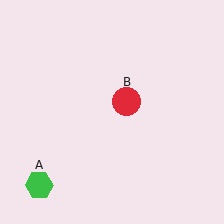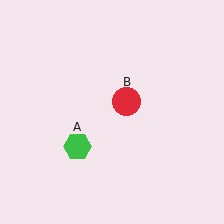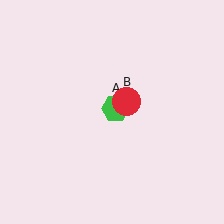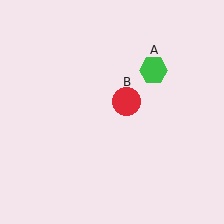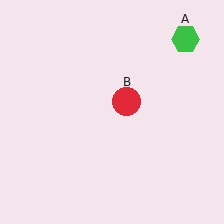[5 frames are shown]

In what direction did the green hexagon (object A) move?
The green hexagon (object A) moved up and to the right.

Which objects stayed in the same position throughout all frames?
Red circle (object B) remained stationary.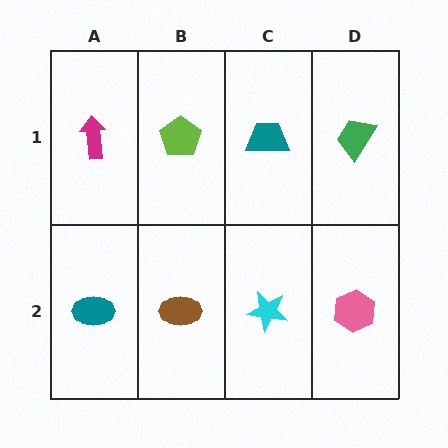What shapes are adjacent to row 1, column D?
A pink hexagon (row 2, column D), a teal trapezoid (row 1, column C).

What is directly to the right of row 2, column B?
A cyan star.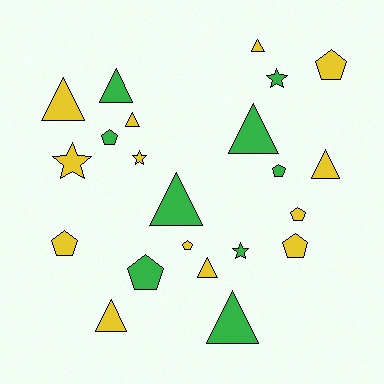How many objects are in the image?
There are 22 objects.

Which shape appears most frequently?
Triangle, with 10 objects.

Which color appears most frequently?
Yellow, with 13 objects.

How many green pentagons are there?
There are 3 green pentagons.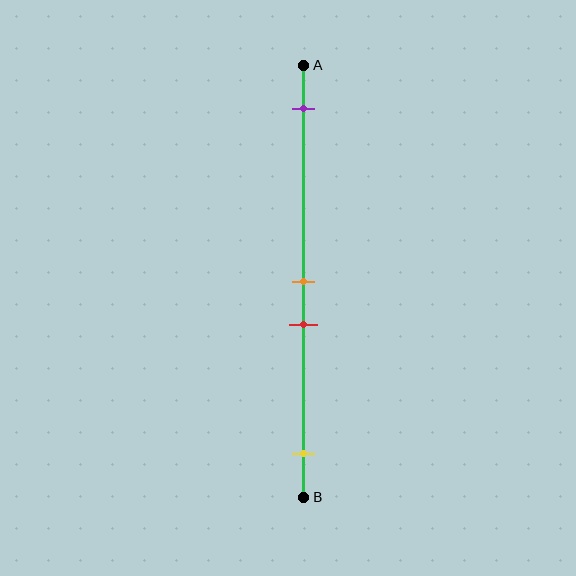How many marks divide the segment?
There are 4 marks dividing the segment.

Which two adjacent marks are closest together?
The orange and red marks are the closest adjacent pair.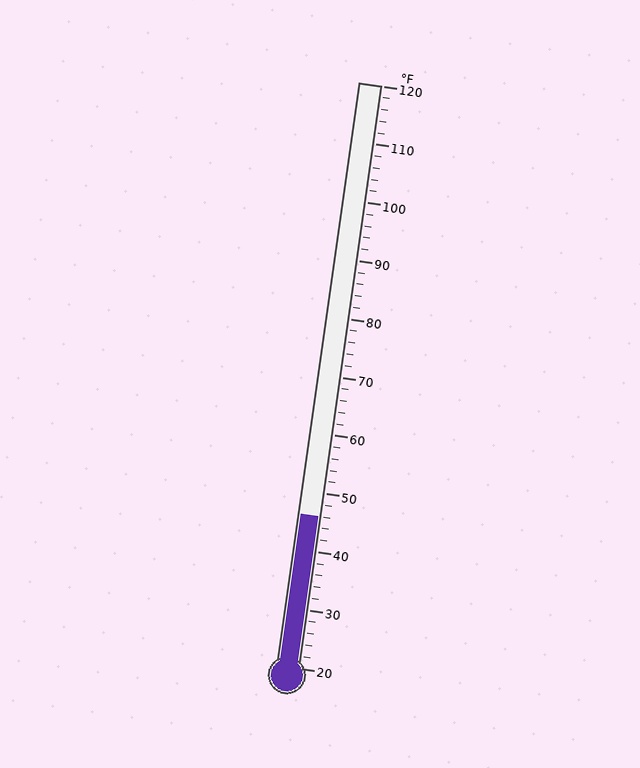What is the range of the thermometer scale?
The thermometer scale ranges from 20°F to 120°F.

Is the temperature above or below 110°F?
The temperature is below 110°F.